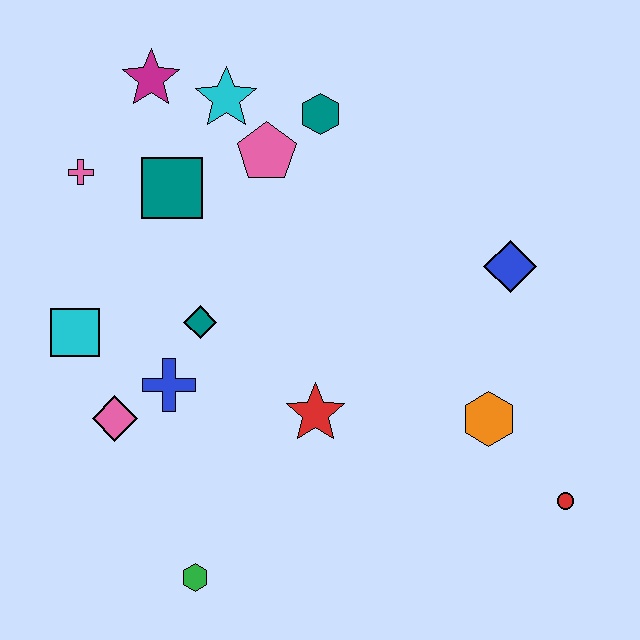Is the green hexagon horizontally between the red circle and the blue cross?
Yes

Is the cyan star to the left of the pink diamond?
No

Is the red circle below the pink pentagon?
Yes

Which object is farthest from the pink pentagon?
The red circle is farthest from the pink pentagon.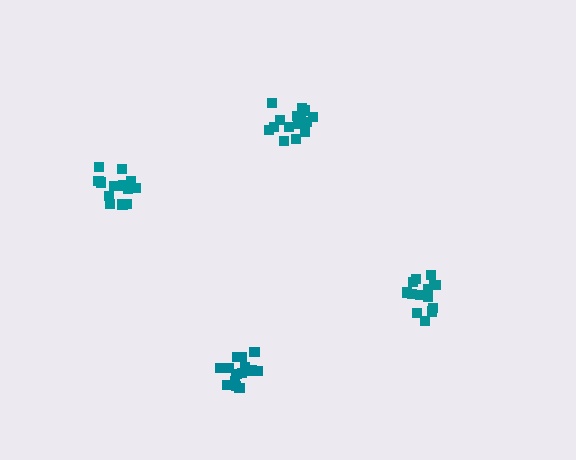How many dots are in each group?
Group 1: 14 dots, Group 2: 17 dots, Group 3: 16 dots, Group 4: 14 dots (61 total).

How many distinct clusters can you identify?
There are 4 distinct clusters.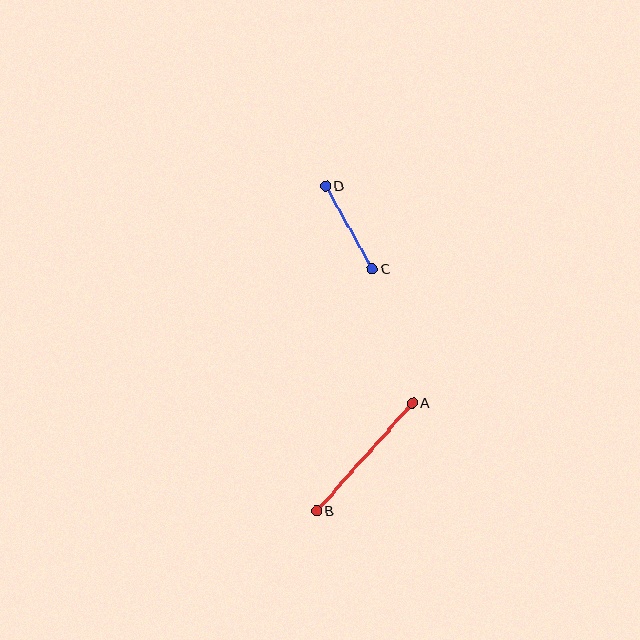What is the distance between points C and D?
The distance is approximately 95 pixels.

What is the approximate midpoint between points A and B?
The midpoint is at approximately (365, 457) pixels.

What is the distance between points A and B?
The distance is approximately 144 pixels.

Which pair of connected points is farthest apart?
Points A and B are farthest apart.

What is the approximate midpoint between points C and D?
The midpoint is at approximately (349, 228) pixels.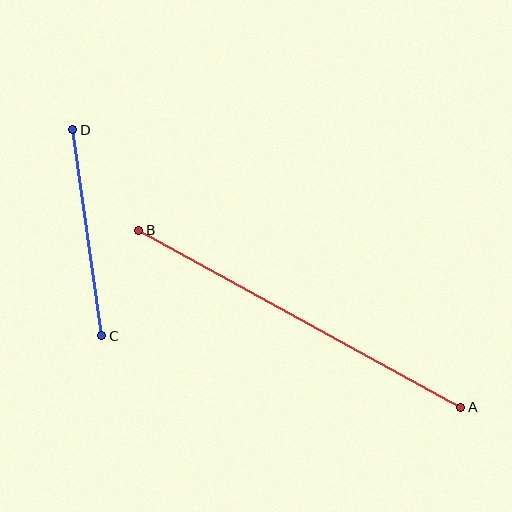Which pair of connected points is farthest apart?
Points A and B are farthest apart.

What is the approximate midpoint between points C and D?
The midpoint is at approximately (87, 233) pixels.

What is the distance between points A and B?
The distance is approximately 368 pixels.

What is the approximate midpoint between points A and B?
The midpoint is at approximately (300, 319) pixels.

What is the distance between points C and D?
The distance is approximately 208 pixels.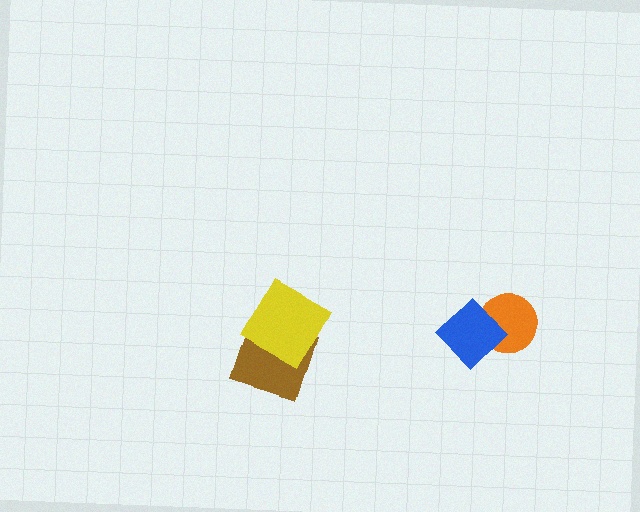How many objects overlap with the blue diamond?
1 object overlaps with the blue diamond.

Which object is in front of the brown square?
The yellow square is in front of the brown square.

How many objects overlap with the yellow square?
1 object overlaps with the yellow square.